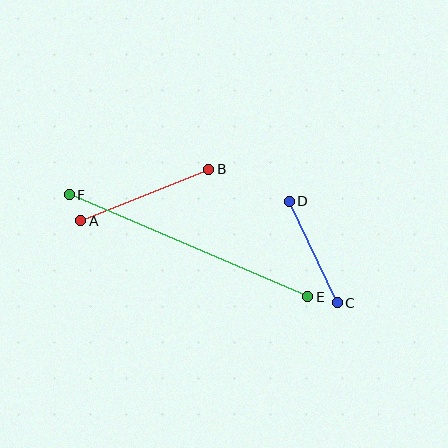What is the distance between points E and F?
The distance is approximately 260 pixels.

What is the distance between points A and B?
The distance is approximately 138 pixels.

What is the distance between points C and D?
The distance is approximately 112 pixels.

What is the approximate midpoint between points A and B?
The midpoint is at approximately (145, 195) pixels.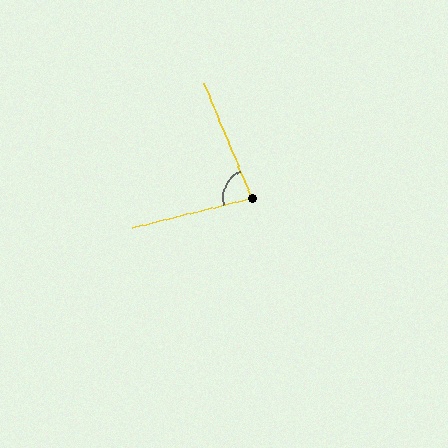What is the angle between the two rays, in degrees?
Approximately 82 degrees.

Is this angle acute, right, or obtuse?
It is acute.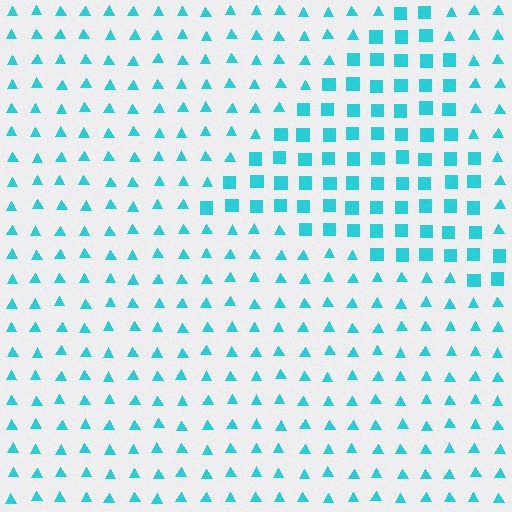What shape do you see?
I see a triangle.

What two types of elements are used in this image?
The image uses squares inside the triangle region and triangles outside it.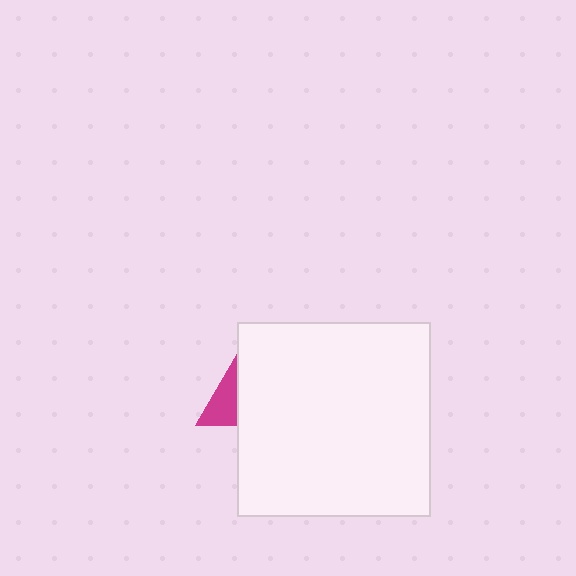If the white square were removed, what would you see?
You would see the complete magenta triangle.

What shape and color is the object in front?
The object in front is a white square.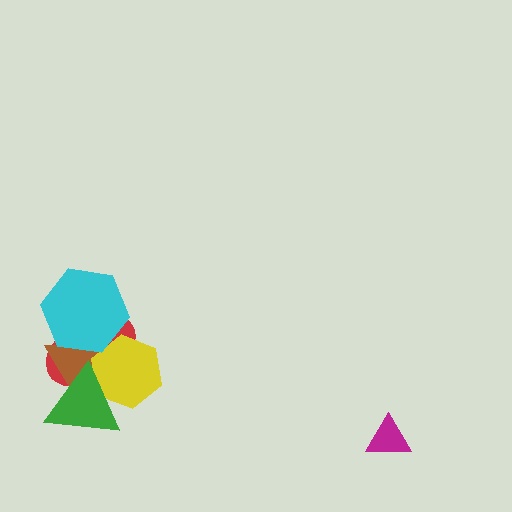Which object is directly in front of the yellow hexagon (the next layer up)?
The cyan hexagon is directly in front of the yellow hexagon.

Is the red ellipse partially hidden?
Yes, it is partially covered by another shape.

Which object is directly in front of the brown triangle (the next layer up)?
The yellow hexagon is directly in front of the brown triangle.